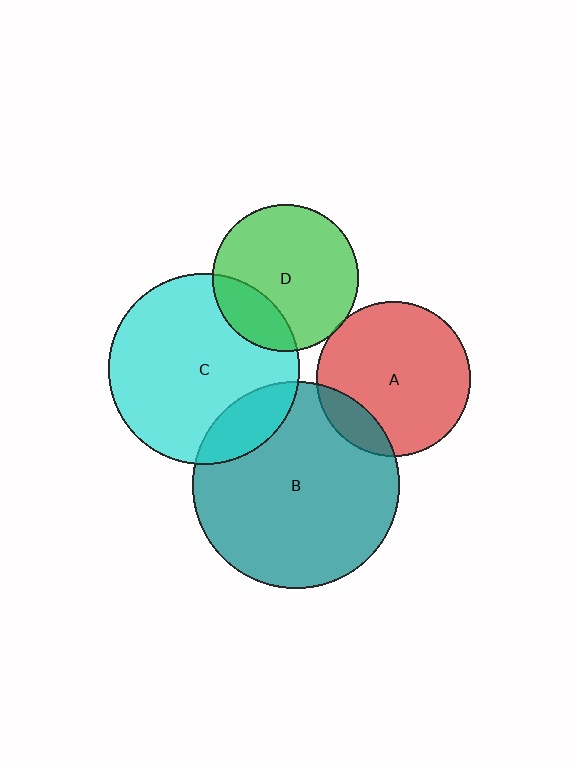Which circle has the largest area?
Circle B (teal).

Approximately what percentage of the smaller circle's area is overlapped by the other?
Approximately 20%.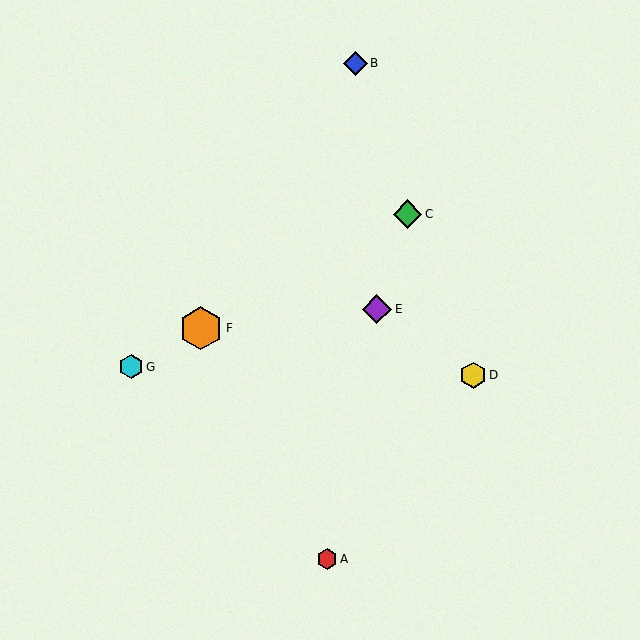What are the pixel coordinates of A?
Object A is at (327, 559).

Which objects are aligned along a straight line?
Objects C, F, G are aligned along a straight line.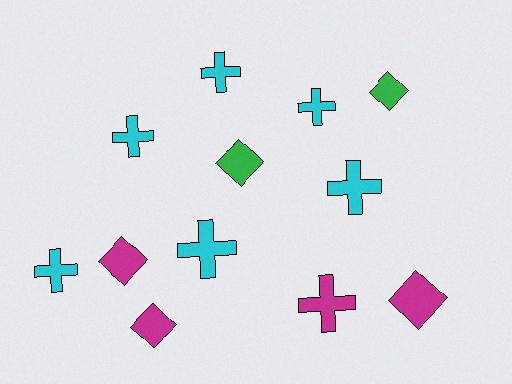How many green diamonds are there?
There are 2 green diamonds.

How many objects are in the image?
There are 12 objects.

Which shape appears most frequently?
Cross, with 7 objects.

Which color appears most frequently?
Cyan, with 6 objects.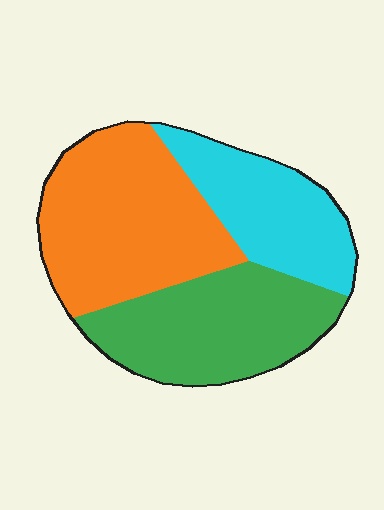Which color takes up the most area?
Orange, at roughly 40%.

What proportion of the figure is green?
Green takes up between a third and a half of the figure.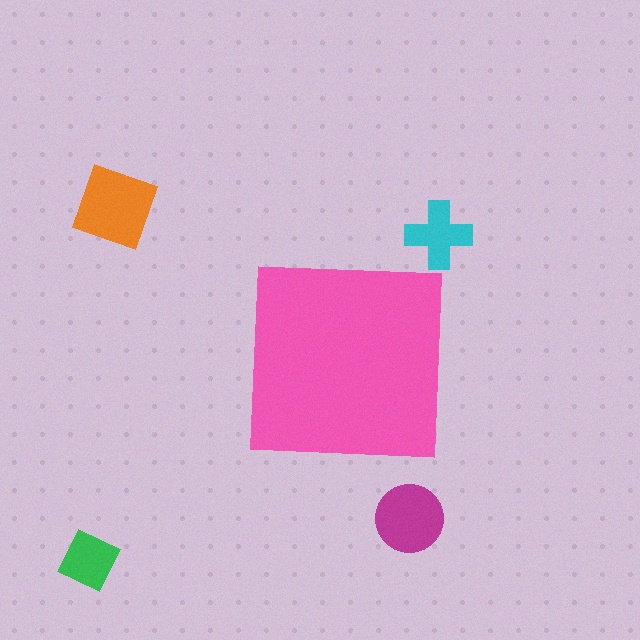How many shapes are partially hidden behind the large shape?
0 shapes are partially hidden.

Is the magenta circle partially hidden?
No, the magenta circle is fully visible.